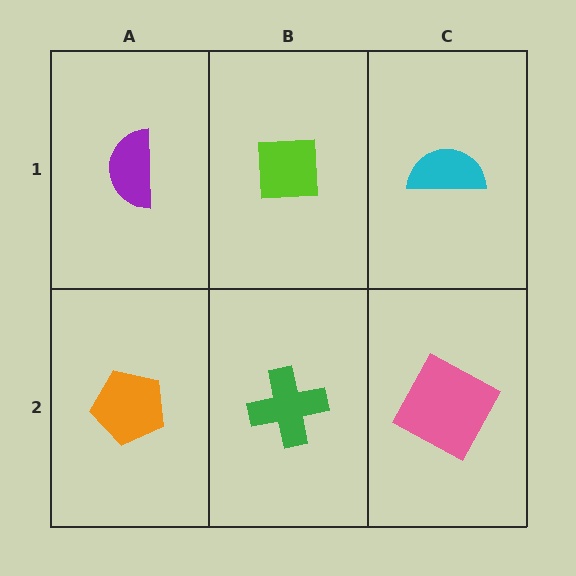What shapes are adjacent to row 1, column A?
An orange pentagon (row 2, column A), a lime square (row 1, column B).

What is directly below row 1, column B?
A green cross.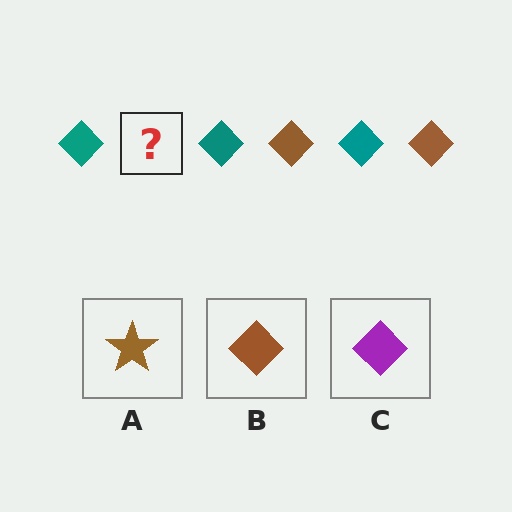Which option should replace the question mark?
Option B.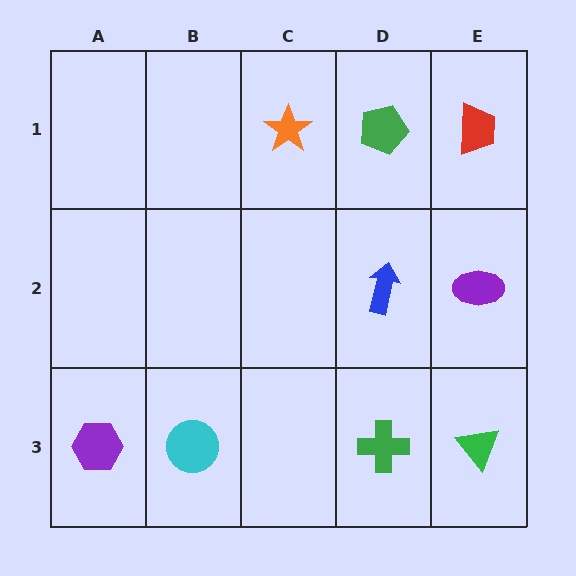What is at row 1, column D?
A green pentagon.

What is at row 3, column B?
A cyan circle.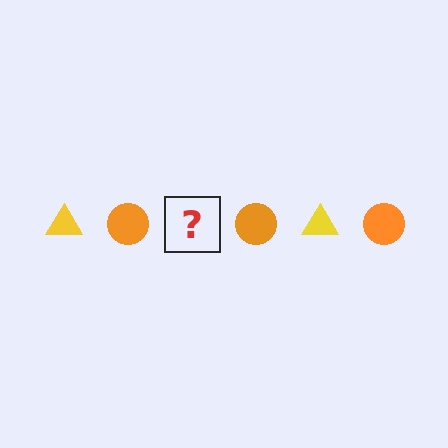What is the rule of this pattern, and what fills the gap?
The rule is that the pattern alternates between yellow triangle and orange circle. The gap should be filled with a yellow triangle.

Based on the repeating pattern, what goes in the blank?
The blank should be a yellow triangle.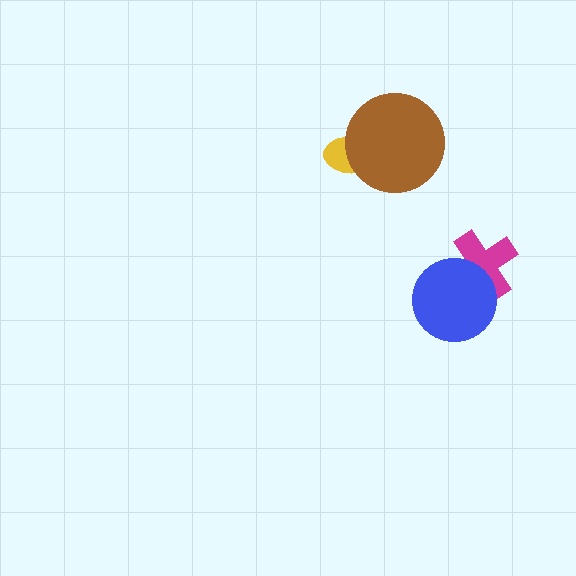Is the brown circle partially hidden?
No, no other shape covers it.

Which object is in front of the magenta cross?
The blue circle is in front of the magenta cross.